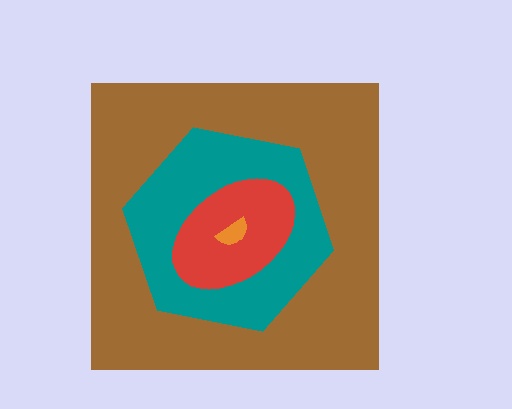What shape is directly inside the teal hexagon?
The red ellipse.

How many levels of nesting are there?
4.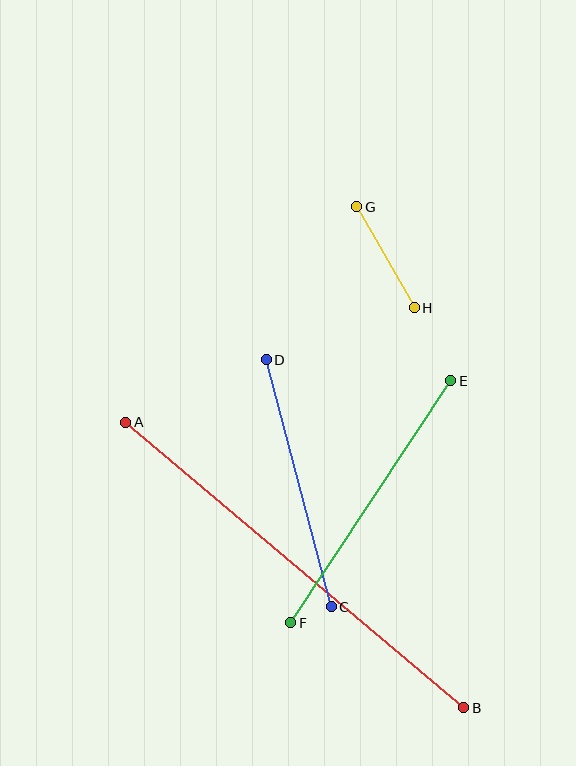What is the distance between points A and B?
The distance is approximately 442 pixels.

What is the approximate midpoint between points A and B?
The midpoint is at approximately (295, 565) pixels.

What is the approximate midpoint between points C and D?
The midpoint is at approximately (299, 483) pixels.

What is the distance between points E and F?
The distance is approximately 290 pixels.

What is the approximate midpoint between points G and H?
The midpoint is at approximately (385, 257) pixels.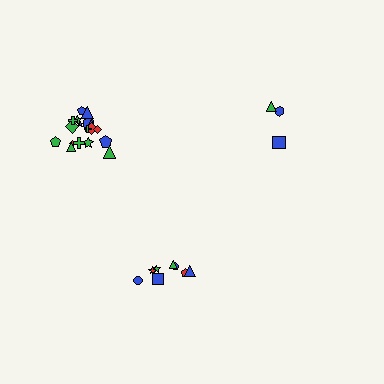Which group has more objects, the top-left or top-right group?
The top-left group.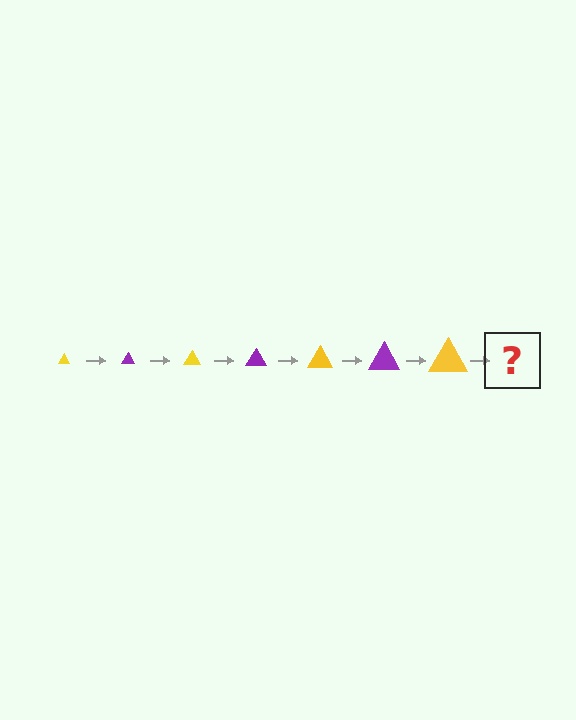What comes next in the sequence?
The next element should be a purple triangle, larger than the previous one.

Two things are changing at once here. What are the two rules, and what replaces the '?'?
The two rules are that the triangle grows larger each step and the color cycles through yellow and purple. The '?' should be a purple triangle, larger than the previous one.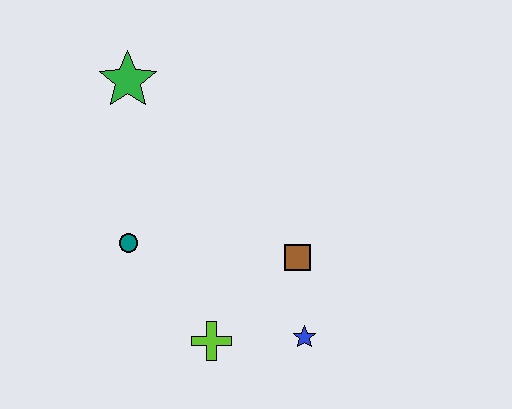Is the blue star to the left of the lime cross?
No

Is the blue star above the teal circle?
No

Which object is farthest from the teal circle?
The blue star is farthest from the teal circle.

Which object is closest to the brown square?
The blue star is closest to the brown square.